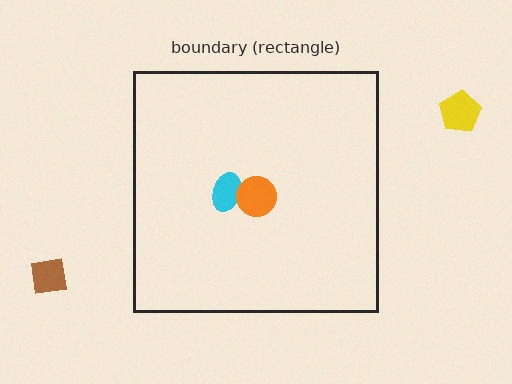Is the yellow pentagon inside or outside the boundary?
Outside.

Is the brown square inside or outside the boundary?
Outside.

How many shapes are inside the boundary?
2 inside, 2 outside.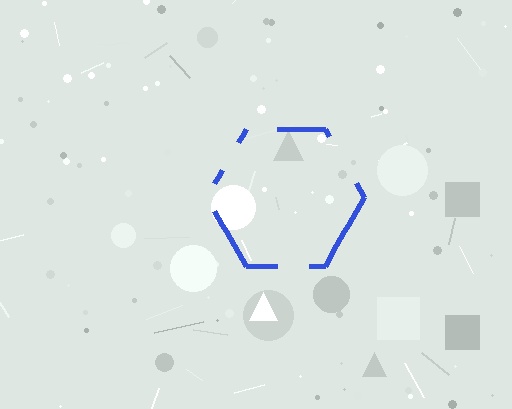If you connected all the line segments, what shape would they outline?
They would outline a hexagon.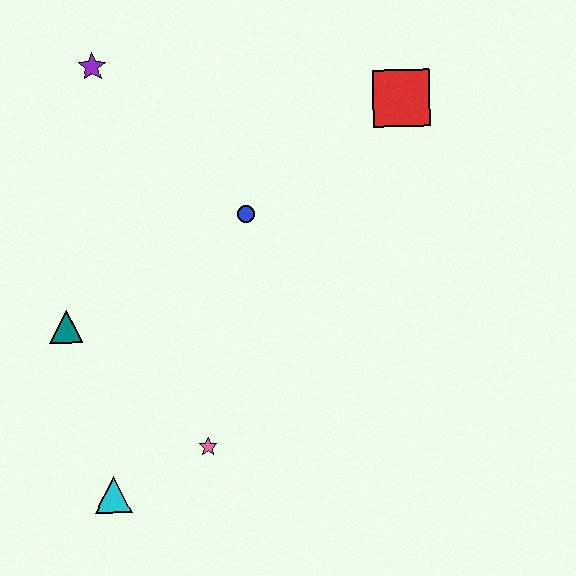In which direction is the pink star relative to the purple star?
The pink star is below the purple star.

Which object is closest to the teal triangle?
The cyan triangle is closest to the teal triangle.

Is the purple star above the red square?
Yes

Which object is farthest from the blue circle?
The cyan triangle is farthest from the blue circle.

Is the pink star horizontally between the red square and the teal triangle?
Yes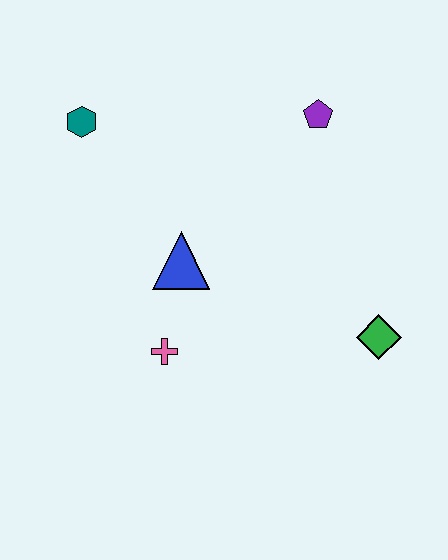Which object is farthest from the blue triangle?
The green diamond is farthest from the blue triangle.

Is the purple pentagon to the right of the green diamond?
No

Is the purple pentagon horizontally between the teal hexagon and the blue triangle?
No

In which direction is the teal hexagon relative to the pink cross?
The teal hexagon is above the pink cross.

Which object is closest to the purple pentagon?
The blue triangle is closest to the purple pentagon.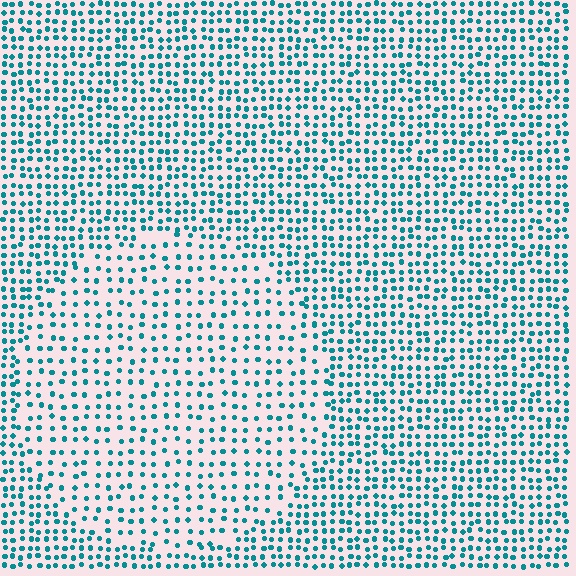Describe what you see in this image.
The image contains small teal elements arranged at two different densities. A circle-shaped region is visible where the elements are less densely packed than the surrounding area.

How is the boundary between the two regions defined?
The boundary is defined by a change in element density (approximately 1.8x ratio). All elements are the same color, size, and shape.